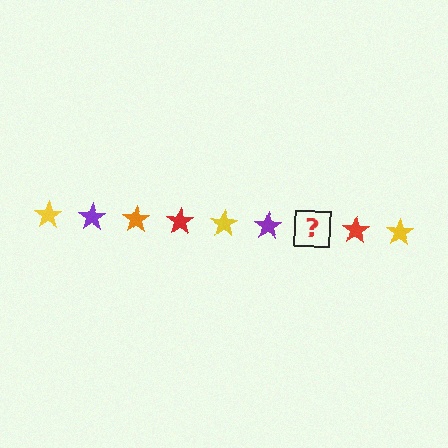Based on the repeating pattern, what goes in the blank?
The blank should be an orange star.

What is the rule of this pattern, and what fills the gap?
The rule is that the pattern cycles through yellow, purple, orange, red stars. The gap should be filled with an orange star.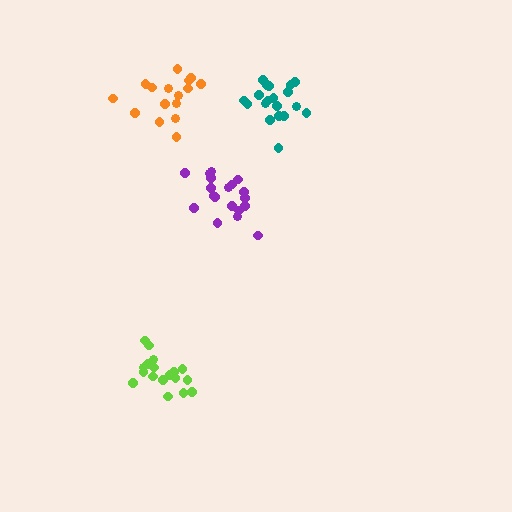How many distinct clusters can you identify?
There are 4 distinct clusters.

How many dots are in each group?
Group 1: 18 dots, Group 2: 16 dots, Group 3: 19 dots, Group 4: 19 dots (72 total).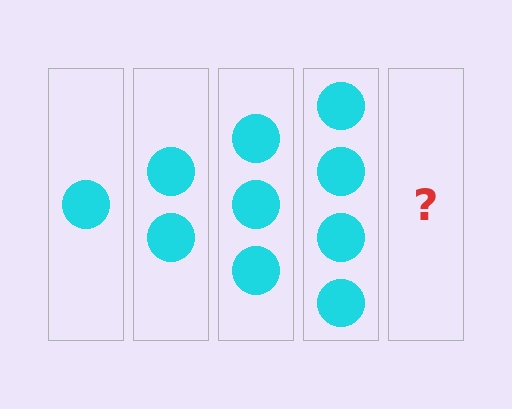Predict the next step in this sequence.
The next step is 5 circles.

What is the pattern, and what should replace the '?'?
The pattern is that each step adds one more circle. The '?' should be 5 circles.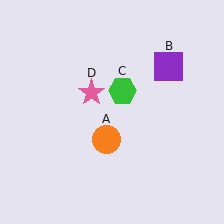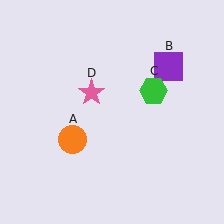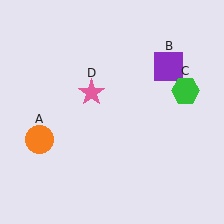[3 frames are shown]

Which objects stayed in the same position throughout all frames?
Purple square (object B) and pink star (object D) remained stationary.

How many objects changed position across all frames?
2 objects changed position: orange circle (object A), green hexagon (object C).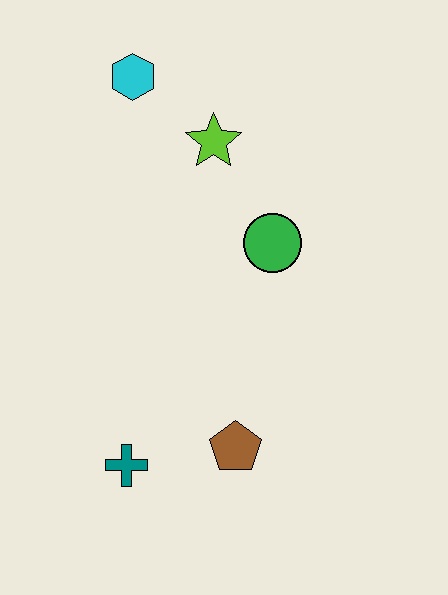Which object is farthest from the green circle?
The teal cross is farthest from the green circle.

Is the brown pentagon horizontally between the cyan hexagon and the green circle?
Yes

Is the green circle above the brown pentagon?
Yes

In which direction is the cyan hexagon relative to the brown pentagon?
The cyan hexagon is above the brown pentagon.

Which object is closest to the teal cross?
The brown pentagon is closest to the teal cross.